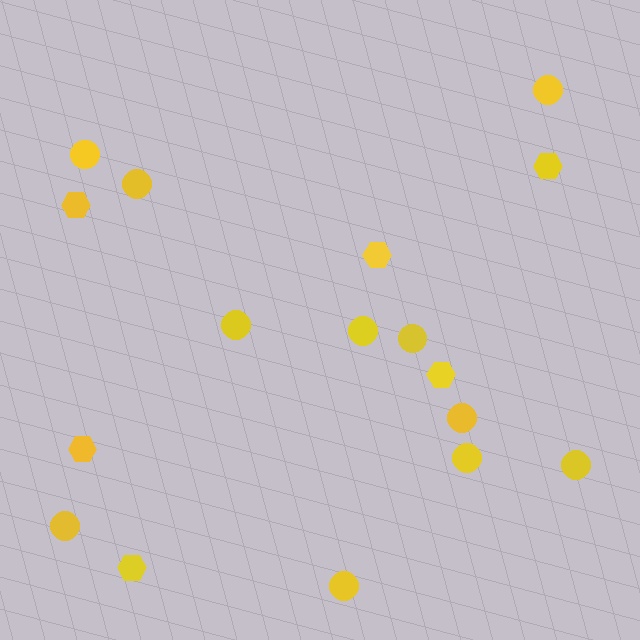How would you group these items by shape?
There are 2 groups: one group of hexagons (6) and one group of circles (11).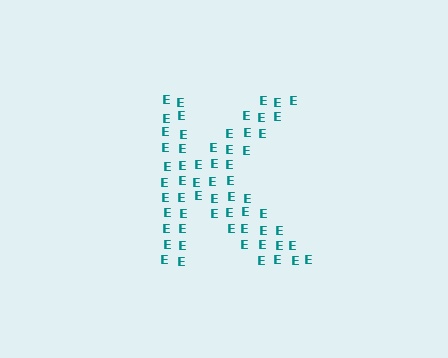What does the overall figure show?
The overall figure shows the letter K.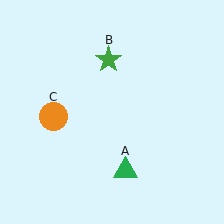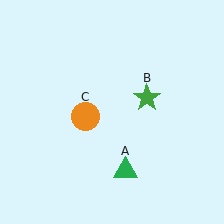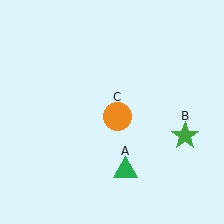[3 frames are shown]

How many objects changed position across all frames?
2 objects changed position: green star (object B), orange circle (object C).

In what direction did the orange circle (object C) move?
The orange circle (object C) moved right.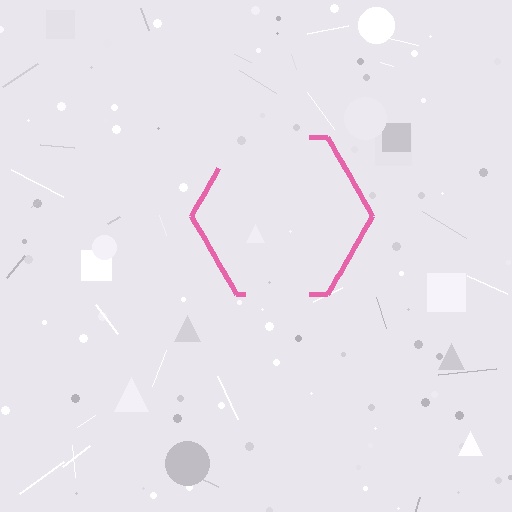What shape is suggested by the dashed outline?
The dashed outline suggests a hexagon.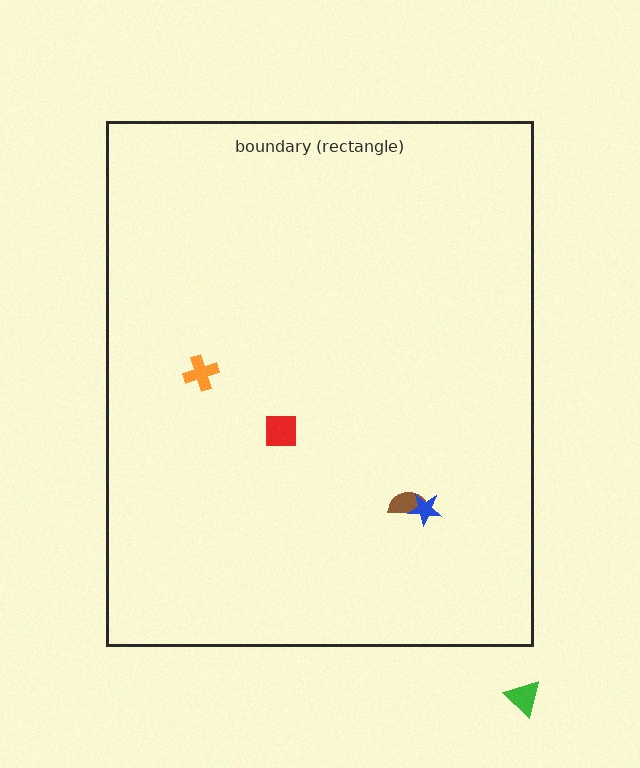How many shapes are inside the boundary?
4 inside, 1 outside.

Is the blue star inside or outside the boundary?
Inside.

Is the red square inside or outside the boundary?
Inside.